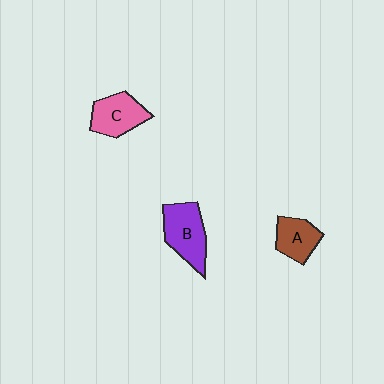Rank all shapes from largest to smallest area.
From largest to smallest: B (purple), C (pink), A (brown).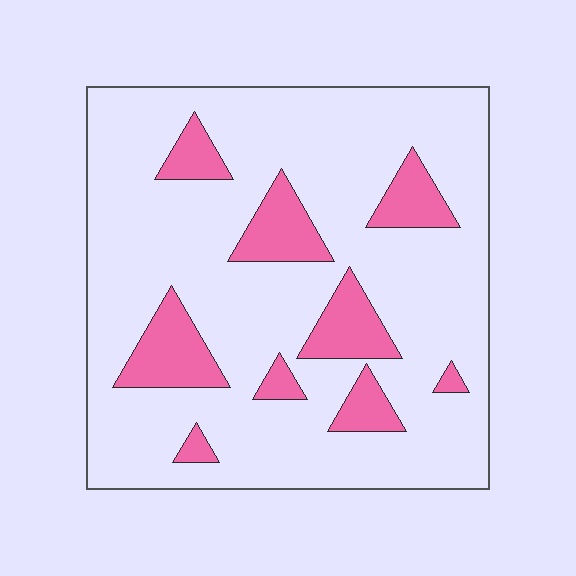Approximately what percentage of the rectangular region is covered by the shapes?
Approximately 20%.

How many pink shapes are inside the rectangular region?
9.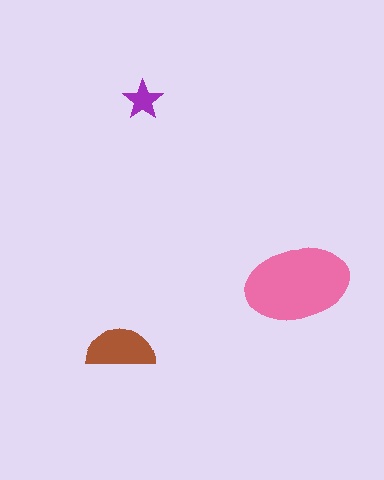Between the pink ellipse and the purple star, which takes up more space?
The pink ellipse.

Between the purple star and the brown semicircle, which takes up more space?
The brown semicircle.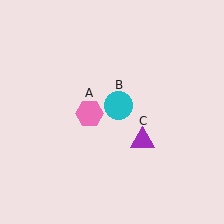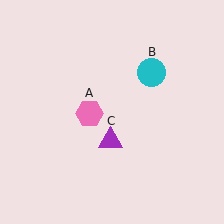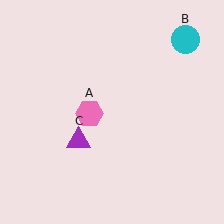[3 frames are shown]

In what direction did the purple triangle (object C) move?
The purple triangle (object C) moved left.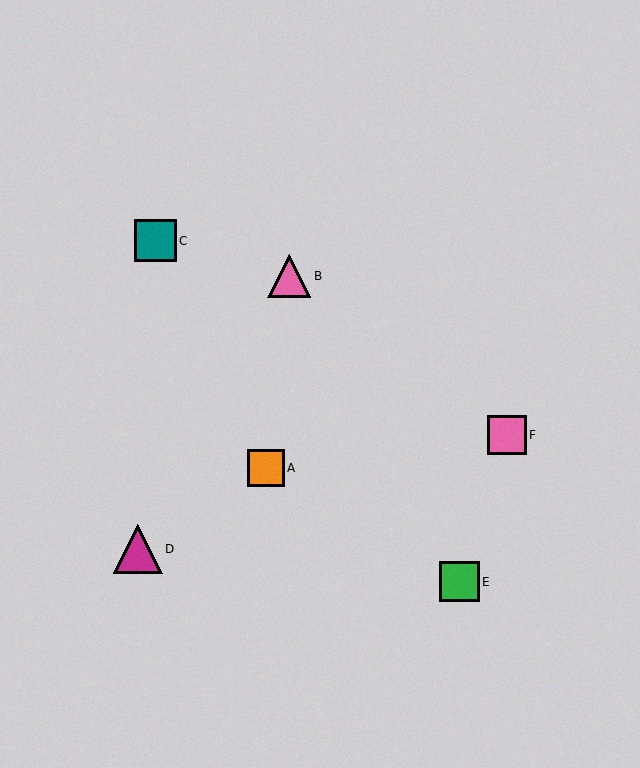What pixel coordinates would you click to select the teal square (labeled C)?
Click at (155, 241) to select the teal square C.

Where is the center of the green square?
The center of the green square is at (459, 582).